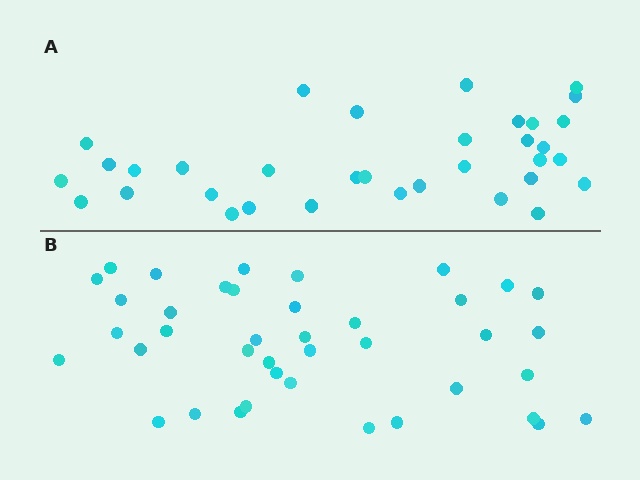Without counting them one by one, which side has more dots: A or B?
Region B (the bottom region) has more dots.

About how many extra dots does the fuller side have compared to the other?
Region B has about 6 more dots than region A.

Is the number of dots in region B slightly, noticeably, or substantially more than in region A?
Region B has only slightly more — the two regions are fairly close. The ratio is roughly 1.2 to 1.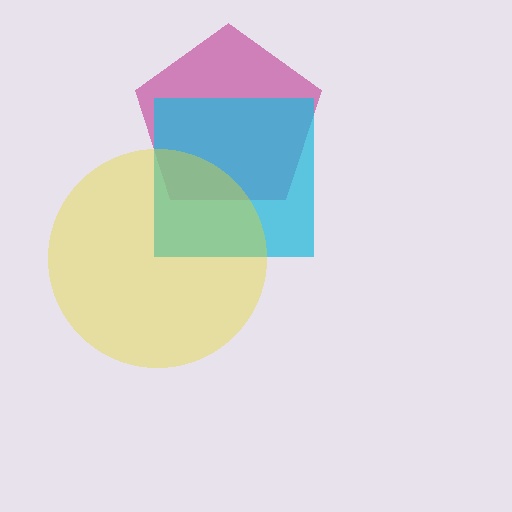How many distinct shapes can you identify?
There are 3 distinct shapes: a magenta pentagon, a cyan square, a yellow circle.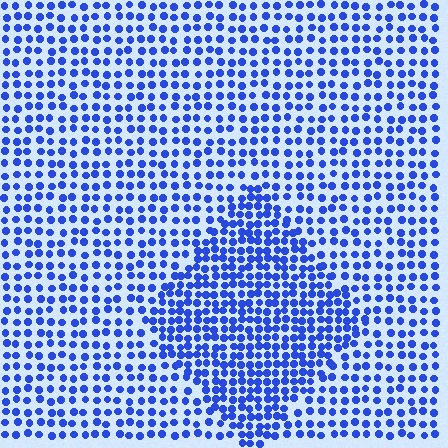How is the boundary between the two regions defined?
The boundary is defined by a change in element density (approximately 1.7x ratio). All elements are the same color, size, and shape.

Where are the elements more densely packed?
The elements are more densely packed inside the diamond boundary.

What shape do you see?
I see a diamond.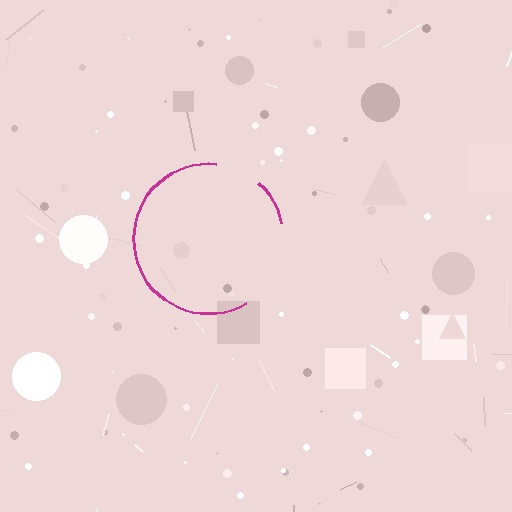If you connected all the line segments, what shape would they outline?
They would outline a circle.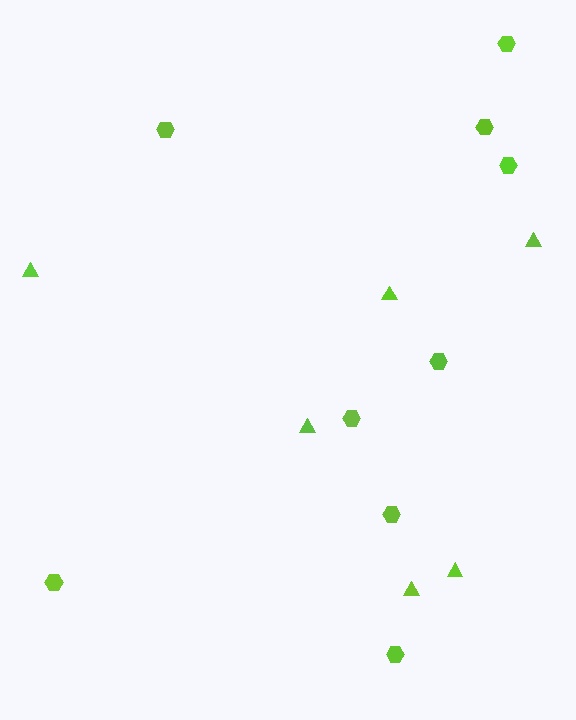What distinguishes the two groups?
There are 2 groups: one group of triangles (6) and one group of hexagons (9).